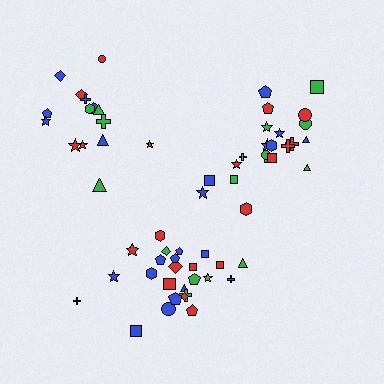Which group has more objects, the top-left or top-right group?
The top-right group.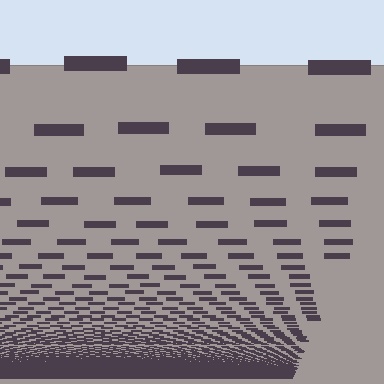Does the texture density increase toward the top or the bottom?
Density increases toward the bottom.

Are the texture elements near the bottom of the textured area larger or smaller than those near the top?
Smaller. The gradient is inverted — elements near the bottom are smaller and denser.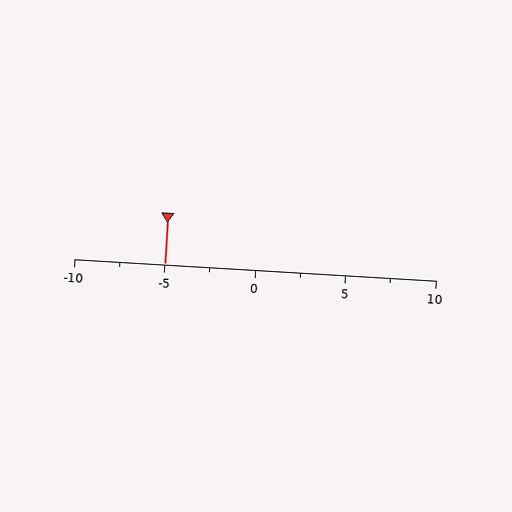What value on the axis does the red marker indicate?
The marker indicates approximately -5.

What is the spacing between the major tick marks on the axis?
The major ticks are spaced 5 apart.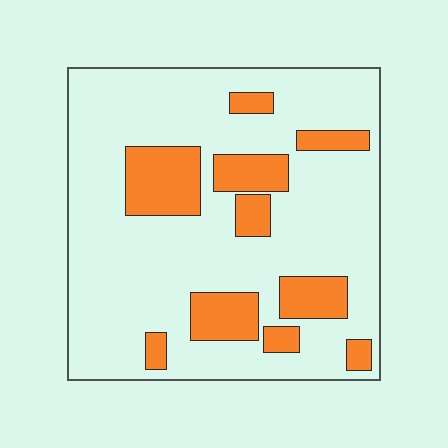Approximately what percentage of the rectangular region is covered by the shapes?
Approximately 20%.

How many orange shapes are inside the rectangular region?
10.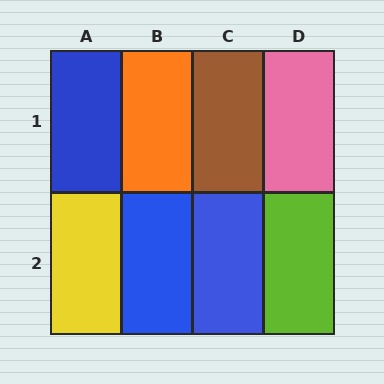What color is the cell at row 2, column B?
Blue.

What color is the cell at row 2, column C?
Blue.